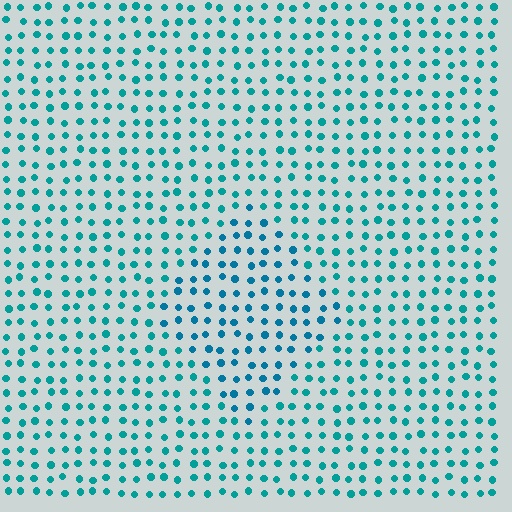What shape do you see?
I see a diamond.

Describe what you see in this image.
The image is filled with small teal elements in a uniform arrangement. A diamond-shaped region is visible where the elements are tinted to a slightly different hue, forming a subtle color boundary.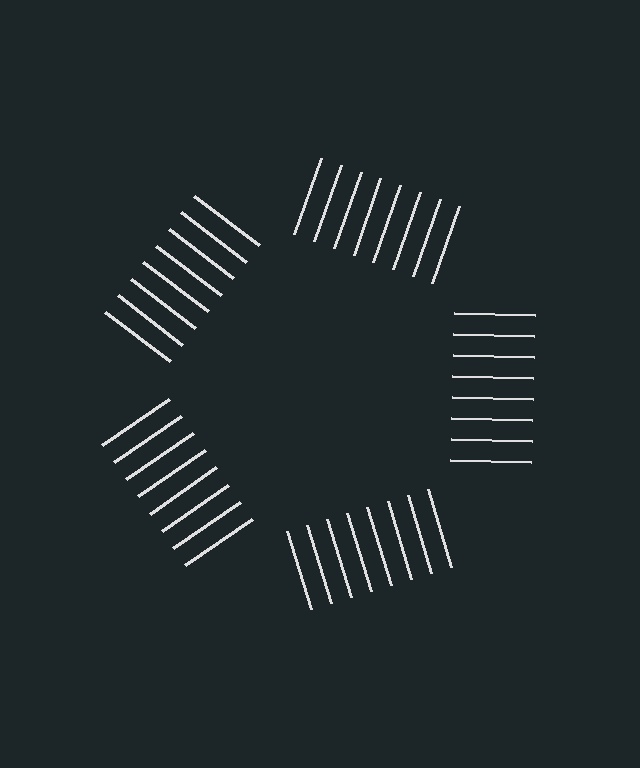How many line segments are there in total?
40 — 8 along each of the 5 edges.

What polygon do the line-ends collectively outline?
An illusory pentagon — the line segments terminate on its edges but no continuous stroke is drawn.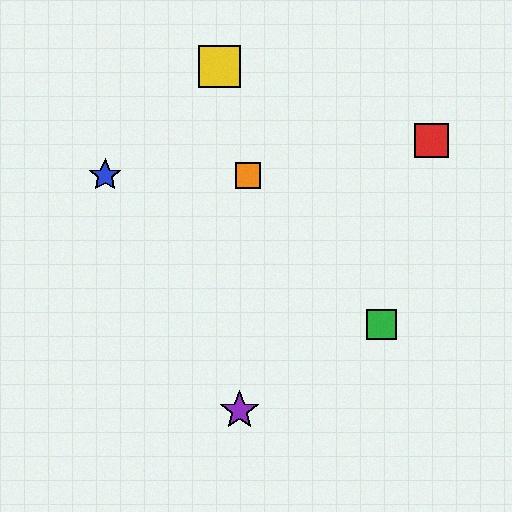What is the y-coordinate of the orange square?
The orange square is at y≈176.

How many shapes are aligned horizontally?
2 shapes (the blue star, the orange square) are aligned horizontally.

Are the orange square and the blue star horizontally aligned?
Yes, both are at y≈176.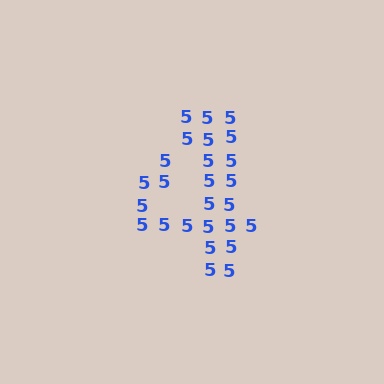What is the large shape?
The large shape is the digit 4.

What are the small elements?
The small elements are digit 5's.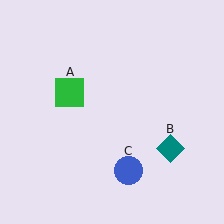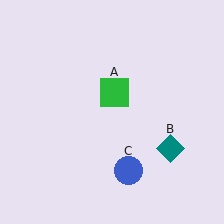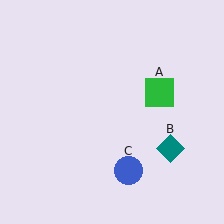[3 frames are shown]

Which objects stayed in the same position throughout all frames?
Teal diamond (object B) and blue circle (object C) remained stationary.